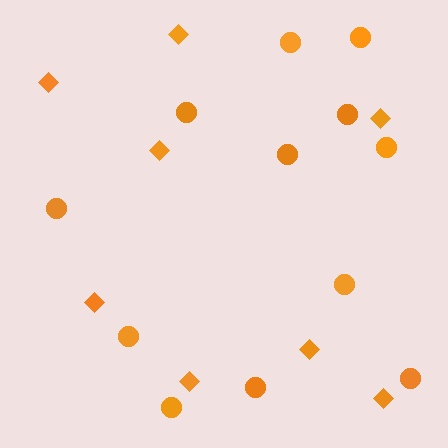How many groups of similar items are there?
There are 2 groups: one group of diamonds (8) and one group of circles (12).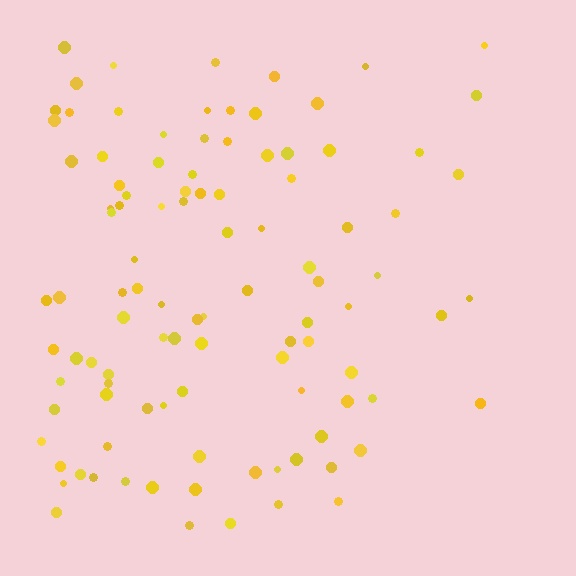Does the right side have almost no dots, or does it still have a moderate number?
Still a moderate number, just noticeably fewer than the left.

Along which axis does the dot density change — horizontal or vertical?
Horizontal.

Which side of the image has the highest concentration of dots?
The left.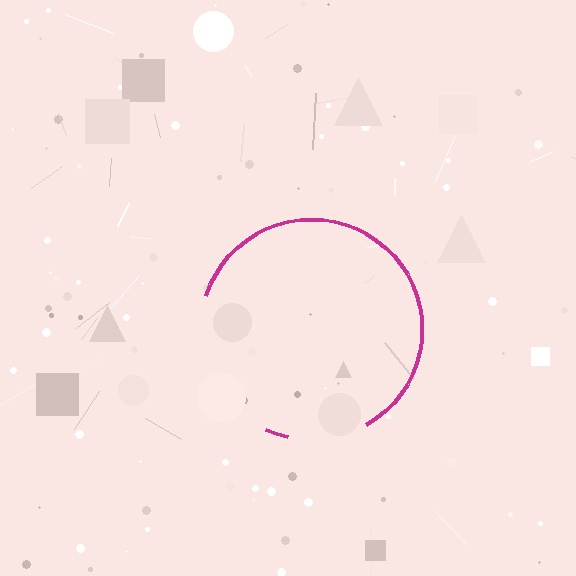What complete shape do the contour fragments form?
The contour fragments form a circle.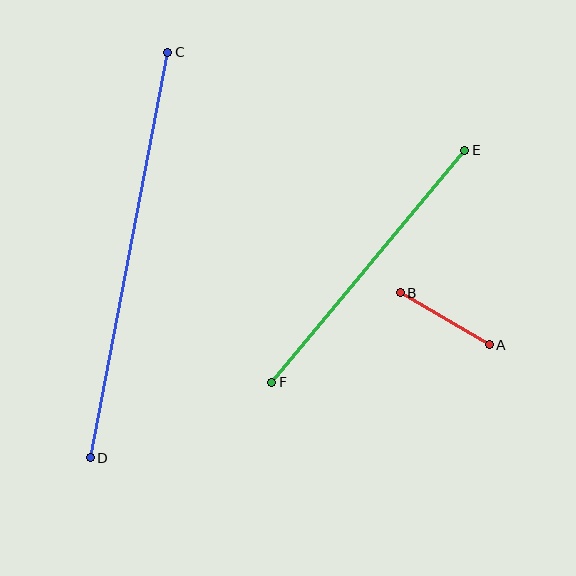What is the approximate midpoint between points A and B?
The midpoint is at approximately (445, 319) pixels.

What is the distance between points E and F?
The distance is approximately 302 pixels.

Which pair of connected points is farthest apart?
Points C and D are farthest apart.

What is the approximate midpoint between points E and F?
The midpoint is at approximately (368, 266) pixels.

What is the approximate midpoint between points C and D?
The midpoint is at approximately (129, 255) pixels.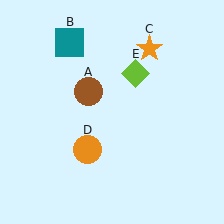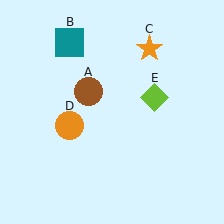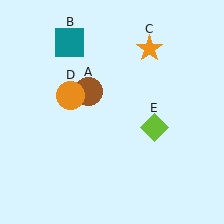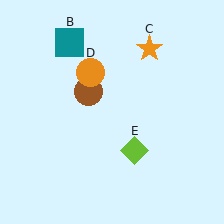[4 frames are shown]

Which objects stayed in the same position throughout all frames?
Brown circle (object A) and teal square (object B) and orange star (object C) remained stationary.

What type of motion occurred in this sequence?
The orange circle (object D), lime diamond (object E) rotated clockwise around the center of the scene.